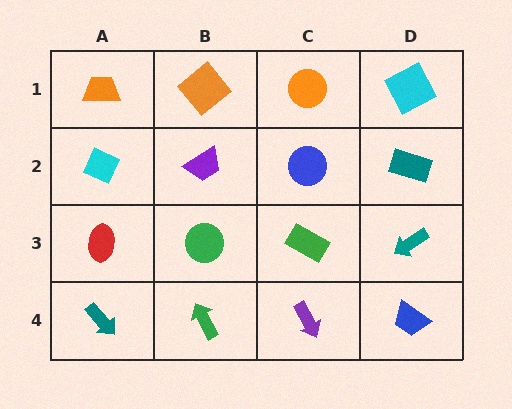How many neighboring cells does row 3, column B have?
4.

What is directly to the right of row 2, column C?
A teal rectangle.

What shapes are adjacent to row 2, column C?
An orange circle (row 1, column C), a green rectangle (row 3, column C), a purple trapezoid (row 2, column B), a teal rectangle (row 2, column D).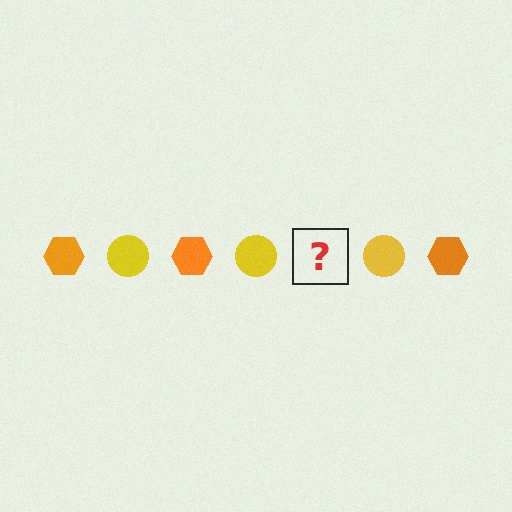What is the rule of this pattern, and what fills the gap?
The rule is that the pattern alternates between orange hexagon and yellow circle. The gap should be filled with an orange hexagon.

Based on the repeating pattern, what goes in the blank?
The blank should be an orange hexagon.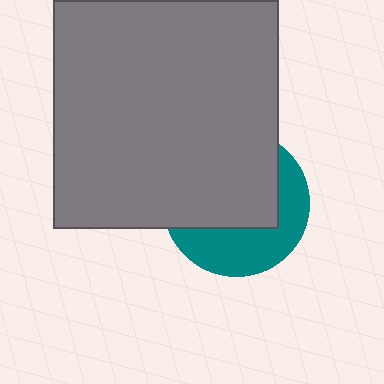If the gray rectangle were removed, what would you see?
You would see the complete teal circle.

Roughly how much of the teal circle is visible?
A small part of it is visible (roughly 40%).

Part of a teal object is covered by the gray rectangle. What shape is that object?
It is a circle.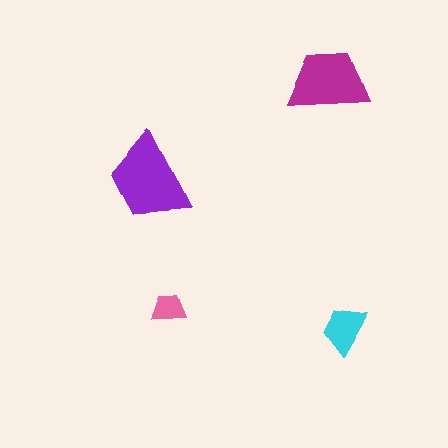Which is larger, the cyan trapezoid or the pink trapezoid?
The cyan one.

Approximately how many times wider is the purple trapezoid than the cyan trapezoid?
About 2 times wider.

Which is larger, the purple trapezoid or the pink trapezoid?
The purple one.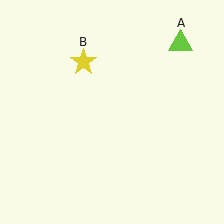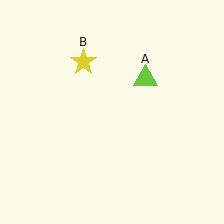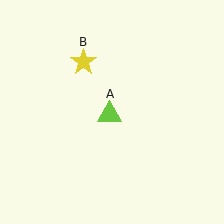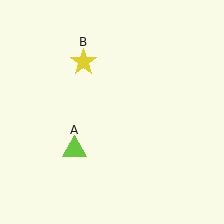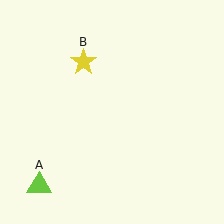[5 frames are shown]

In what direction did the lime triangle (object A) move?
The lime triangle (object A) moved down and to the left.